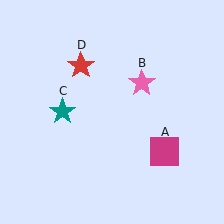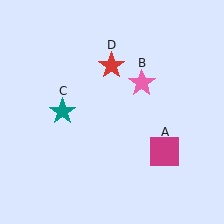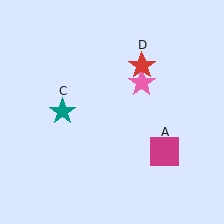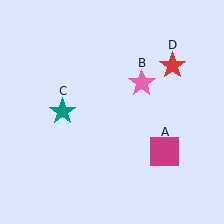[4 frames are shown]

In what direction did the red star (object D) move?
The red star (object D) moved right.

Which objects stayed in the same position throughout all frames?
Magenta square (object A) and pink star (object B) and teal star (object C) remained stationary.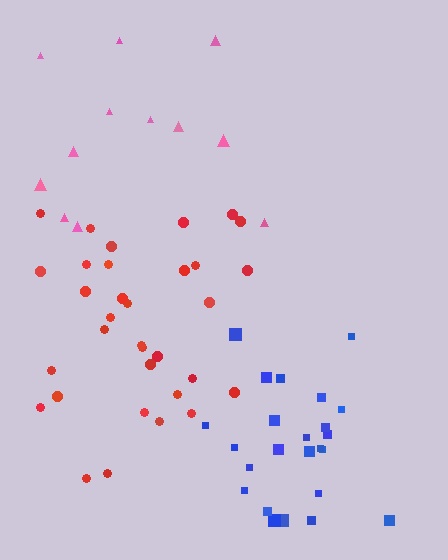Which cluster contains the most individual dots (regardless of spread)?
Red (34).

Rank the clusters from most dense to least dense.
red, blue, pink.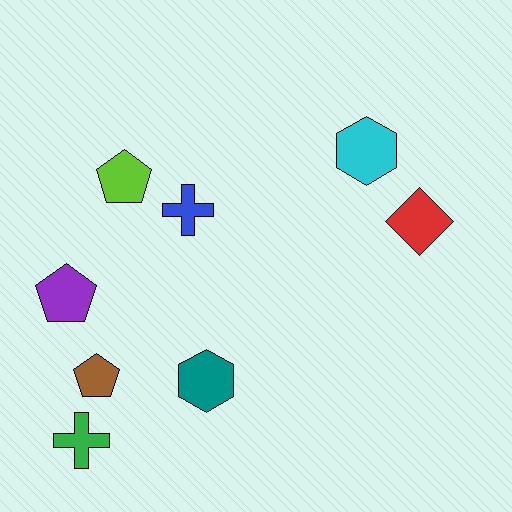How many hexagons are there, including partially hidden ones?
There are 2 hexagons.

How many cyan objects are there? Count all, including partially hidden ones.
There is 1 cyan object.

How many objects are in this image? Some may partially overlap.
There are 8 objects.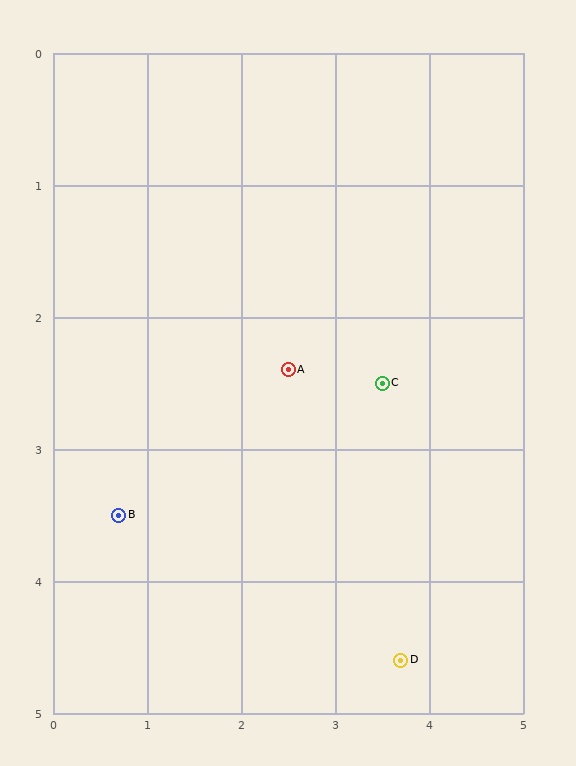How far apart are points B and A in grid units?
Points B and A are about 2.1 grid units apart.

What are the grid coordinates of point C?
Point C is at approximately (3.5, 2.5).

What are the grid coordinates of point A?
Point A is at approximately (2.5, 2.4).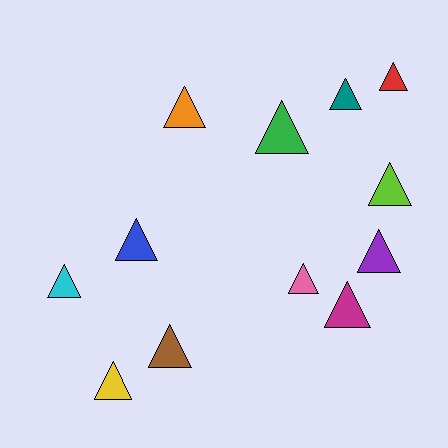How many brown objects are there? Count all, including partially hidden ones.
There is 1 brown object.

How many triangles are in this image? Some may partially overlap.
There are 12 triangles.